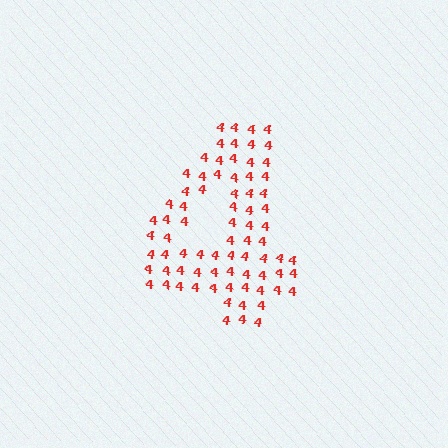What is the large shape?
The large shape is the digit 4.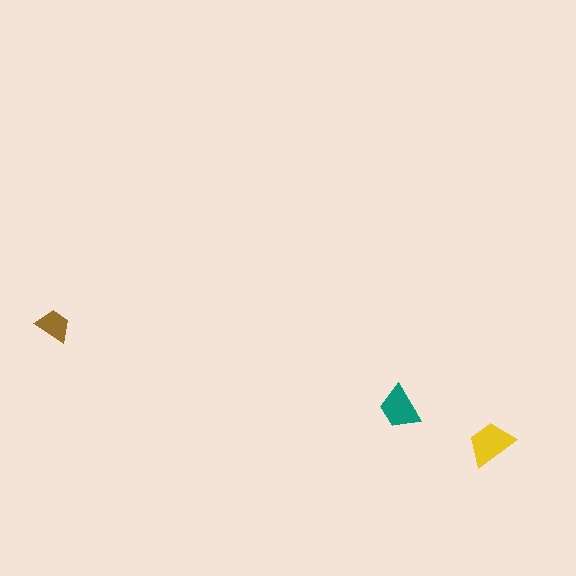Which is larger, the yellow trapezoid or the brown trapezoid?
The yellow one.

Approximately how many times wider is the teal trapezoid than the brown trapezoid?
About 1.5 times wider.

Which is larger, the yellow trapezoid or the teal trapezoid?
The yellow one.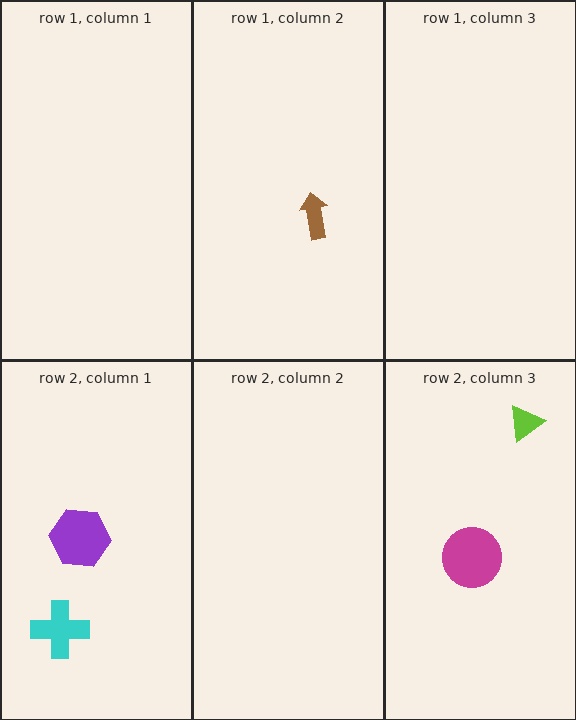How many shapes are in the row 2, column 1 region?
2.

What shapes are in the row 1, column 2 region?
The brown arrow.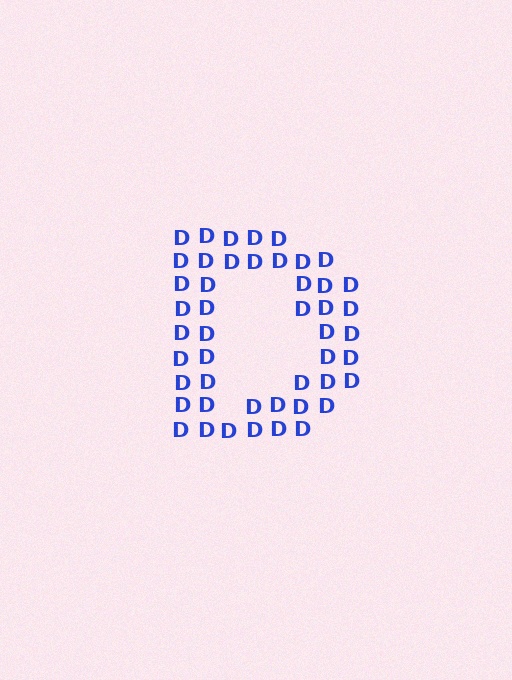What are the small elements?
The small elements are letter D's.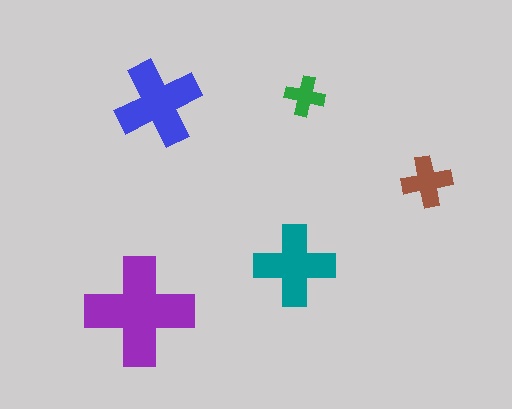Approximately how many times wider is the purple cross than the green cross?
About 2.5 times wider.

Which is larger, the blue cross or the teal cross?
The blue one.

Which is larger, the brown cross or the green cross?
The brown one.